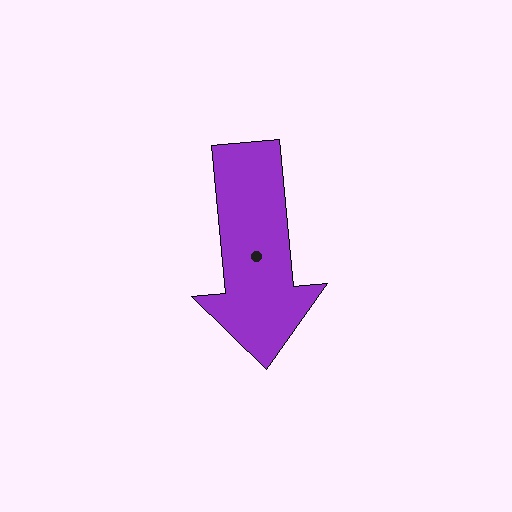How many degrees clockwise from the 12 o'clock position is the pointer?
Approximately 175 degrees.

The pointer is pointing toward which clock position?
Roughly 6 o'clock.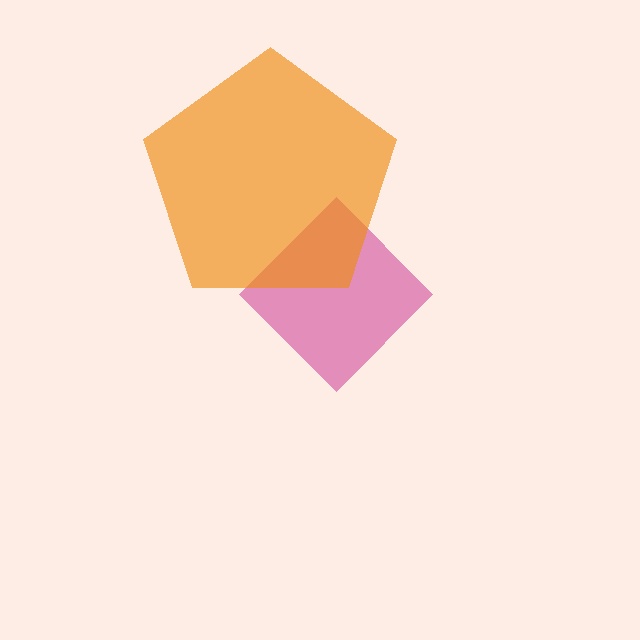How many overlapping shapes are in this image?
There are 2 overlapping shapes in the image.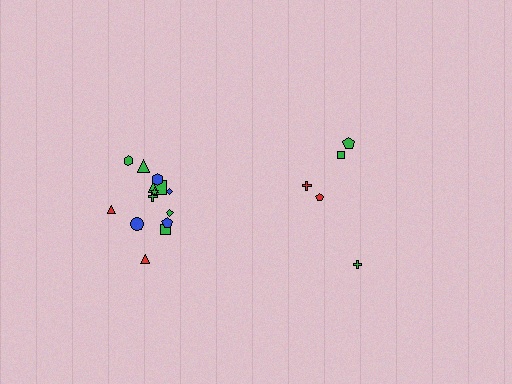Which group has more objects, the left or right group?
The left group.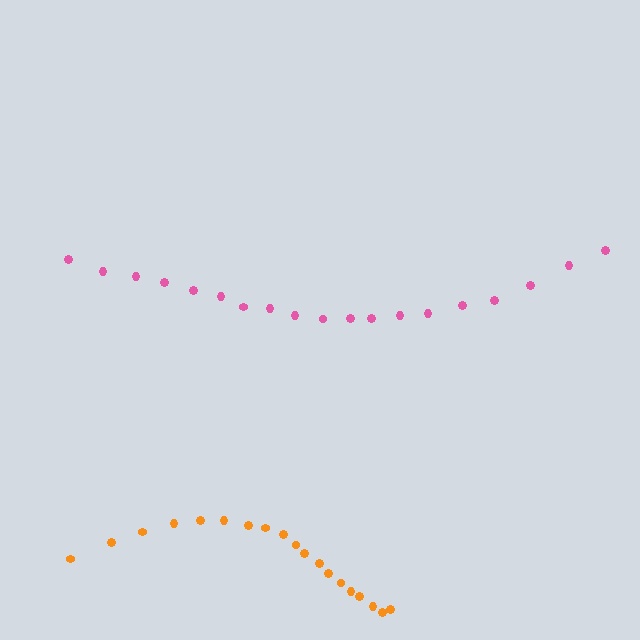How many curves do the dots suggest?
There are 2 distinct paths.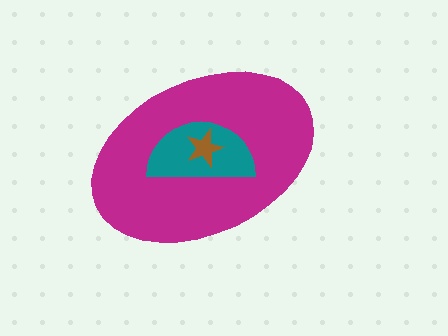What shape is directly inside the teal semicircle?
The brown star.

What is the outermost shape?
The magenta ellipse.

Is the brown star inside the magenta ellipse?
Yes.